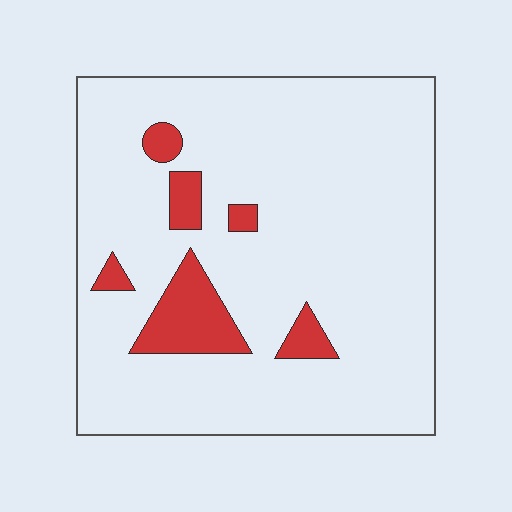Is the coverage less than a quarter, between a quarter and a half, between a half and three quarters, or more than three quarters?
Less than a quarter.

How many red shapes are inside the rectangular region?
6.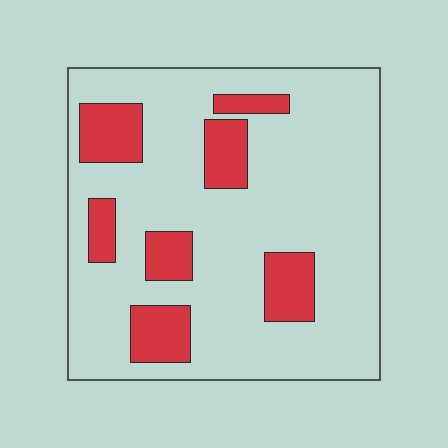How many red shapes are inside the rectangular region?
7.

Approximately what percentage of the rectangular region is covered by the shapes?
Approximately 20%.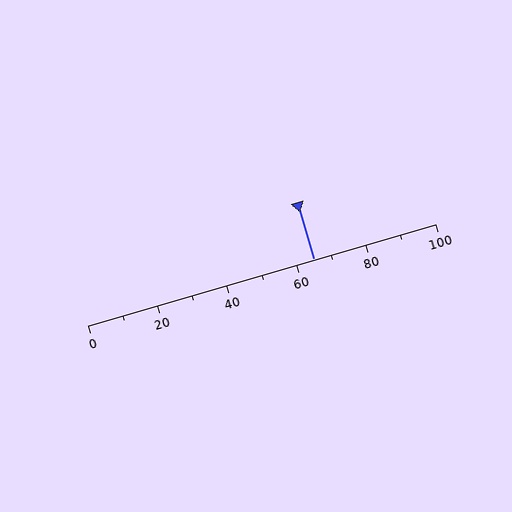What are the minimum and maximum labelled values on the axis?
The axis runs from 0 to 100.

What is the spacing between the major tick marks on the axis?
The major ticks are spaced 20 apart.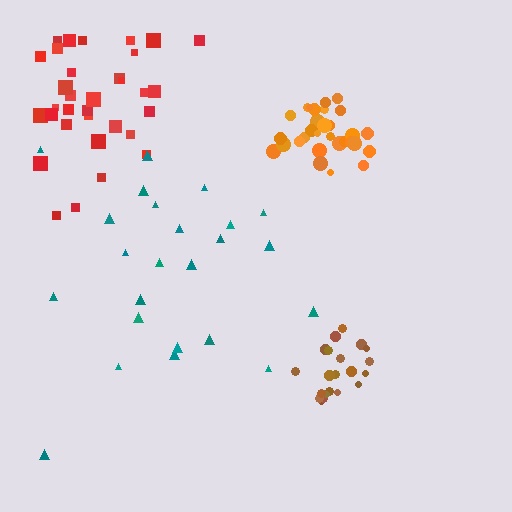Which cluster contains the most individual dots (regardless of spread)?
Red (33).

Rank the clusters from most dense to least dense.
brown, orange, red, teal.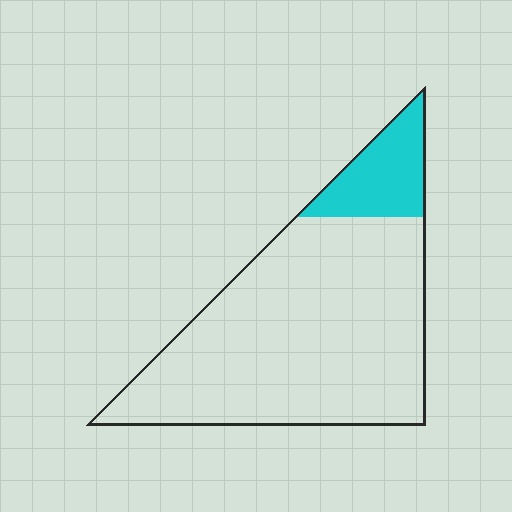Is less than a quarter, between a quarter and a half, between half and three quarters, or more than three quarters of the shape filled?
Less than a quarter.